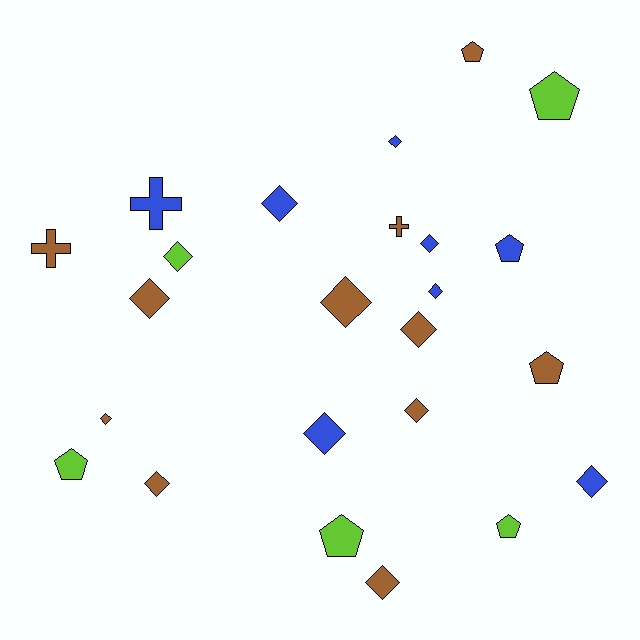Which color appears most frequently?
Brown, with 11 objects.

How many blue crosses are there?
There is 1 blue cross.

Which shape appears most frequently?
Diamond, with 14 objects.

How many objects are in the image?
There are 24 objects.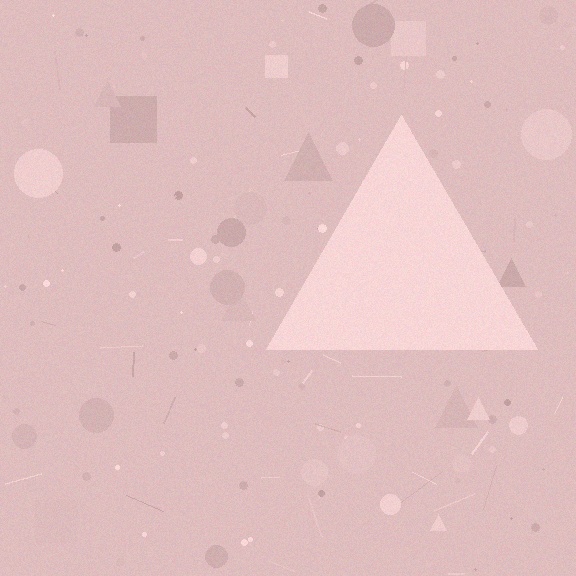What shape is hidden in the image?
A triangle is hidden in the image.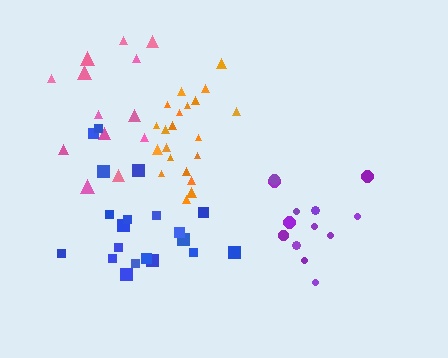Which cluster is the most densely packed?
Orange.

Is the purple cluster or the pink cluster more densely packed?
Purple.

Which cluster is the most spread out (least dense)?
Pink.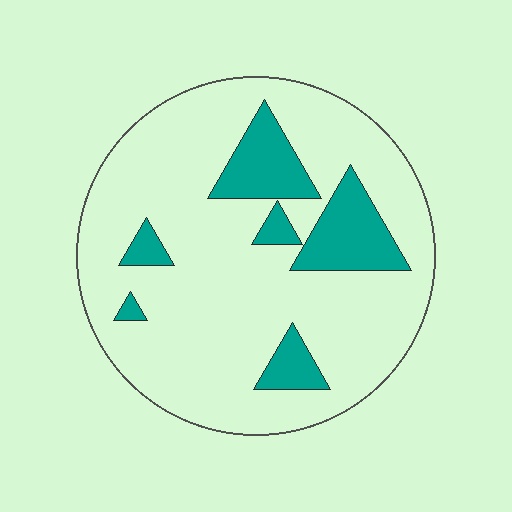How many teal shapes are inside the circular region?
6.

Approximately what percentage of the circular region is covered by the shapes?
Approximately 20%.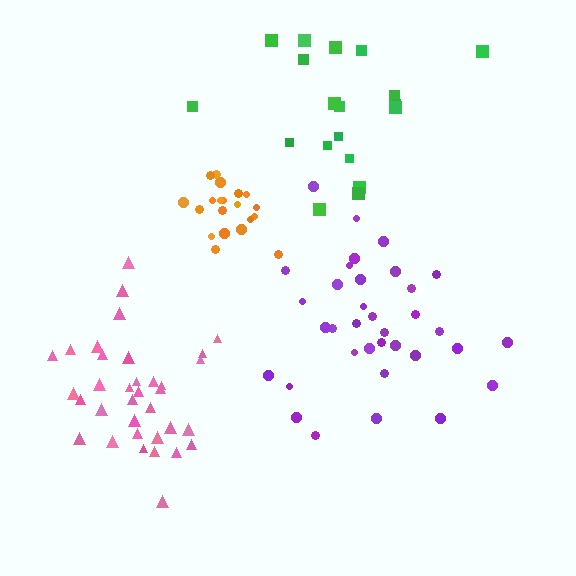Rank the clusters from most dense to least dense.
orange, purple, pink, green.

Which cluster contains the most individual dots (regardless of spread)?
Purple (35).